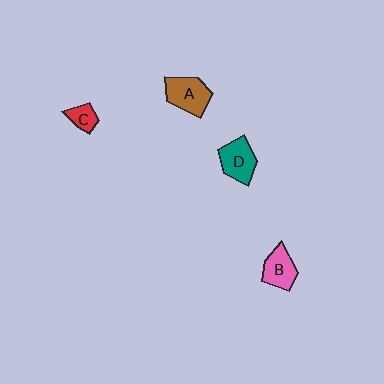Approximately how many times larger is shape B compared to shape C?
Approximately 1.7 times.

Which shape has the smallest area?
Shape C (red).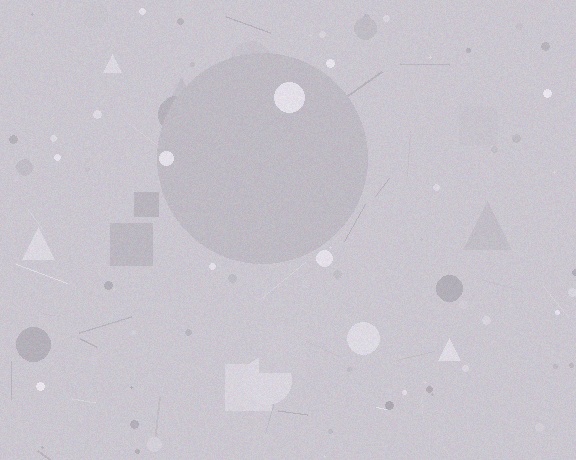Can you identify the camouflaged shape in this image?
The camouflaged shape is a circle.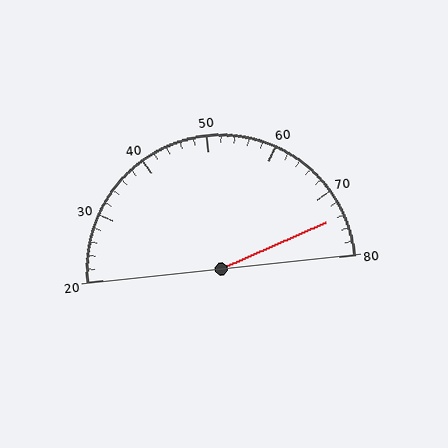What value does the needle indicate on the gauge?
The needle indicates approximately 74.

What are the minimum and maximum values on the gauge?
The gauge ranges from 20 to 80.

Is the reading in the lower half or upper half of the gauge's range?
The reading is in the upper half of the range (20 to 80).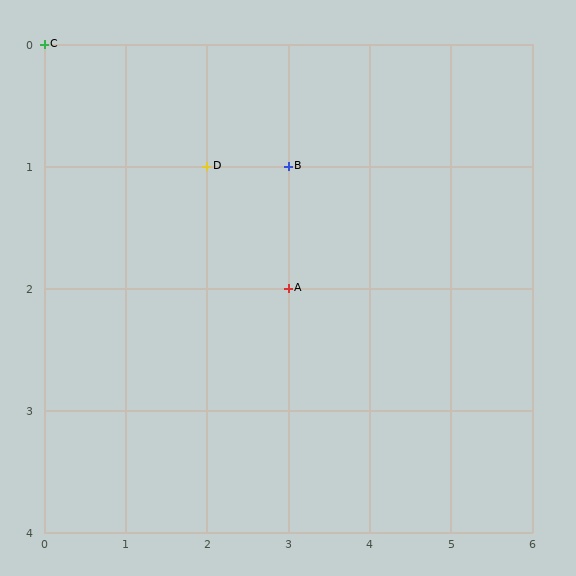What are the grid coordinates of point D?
Point D is at grid coordinates (2, 1).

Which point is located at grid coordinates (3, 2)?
Point A is at (3, 2).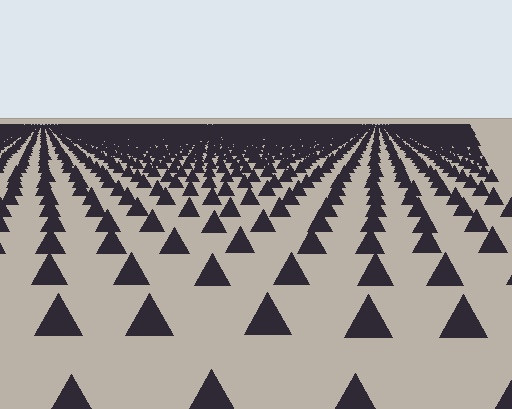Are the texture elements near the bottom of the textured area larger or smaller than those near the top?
Larger. Near the bottom, elements are closer to the viewer and appear at a bigger on-screen size.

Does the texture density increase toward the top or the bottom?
Density increases toward the top.